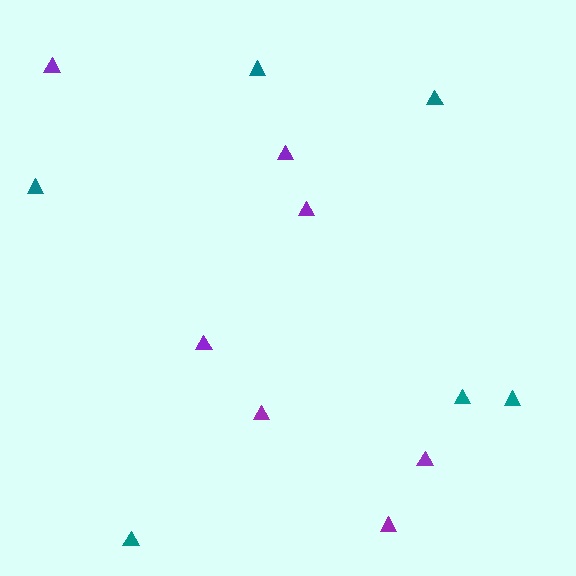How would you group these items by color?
There are 2 groups: one group of teal triangles (6) and one group of purple triangles (7).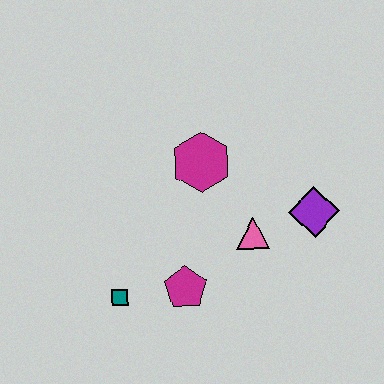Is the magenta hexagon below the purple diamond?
No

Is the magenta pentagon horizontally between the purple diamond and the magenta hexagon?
No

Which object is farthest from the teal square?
The purple diamond is farthest from the teal square.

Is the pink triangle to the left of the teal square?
No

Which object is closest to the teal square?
The magenta pentagon is closest to the teal square.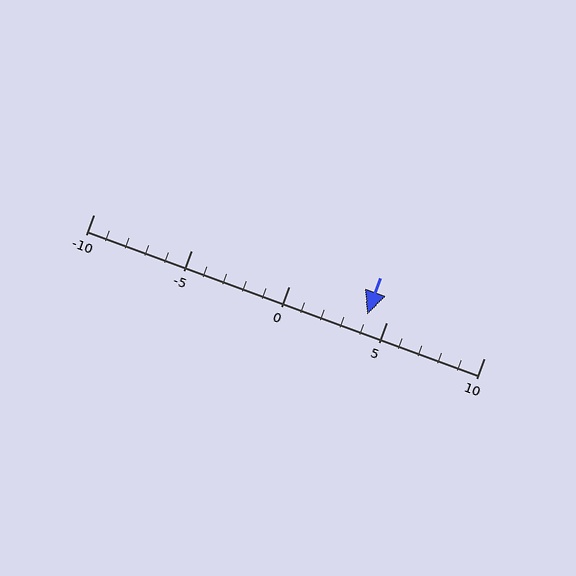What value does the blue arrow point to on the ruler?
The blue arrow points to approximately 4.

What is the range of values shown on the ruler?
The ruler shows values from -10 to 10.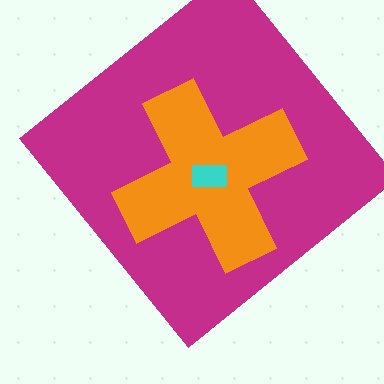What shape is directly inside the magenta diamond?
The orange cross.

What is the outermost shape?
The magenta diamond.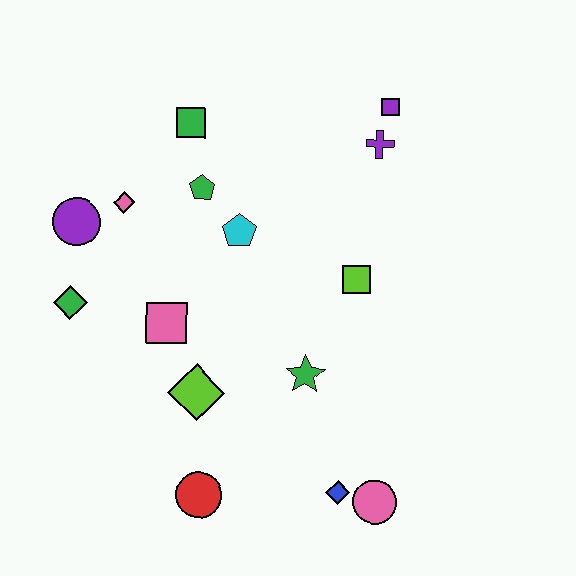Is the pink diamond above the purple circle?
Yes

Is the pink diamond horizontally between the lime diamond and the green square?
No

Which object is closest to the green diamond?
The purple circle is closest to the green diamond.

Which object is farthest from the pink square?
The purple square is farthest from the pink square.